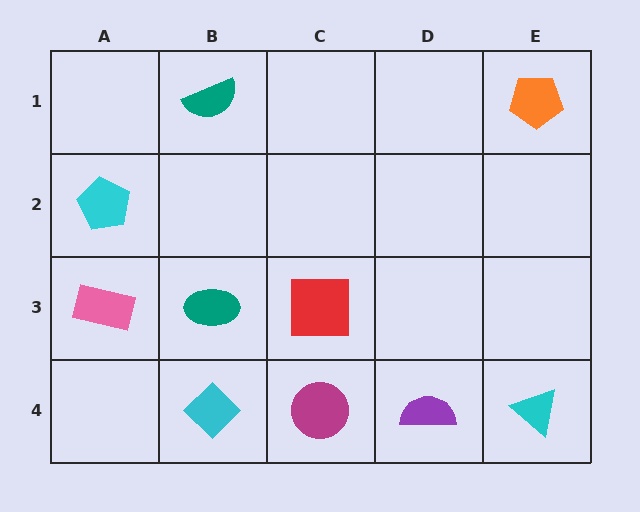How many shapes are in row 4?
4 shapes.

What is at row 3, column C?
A red square.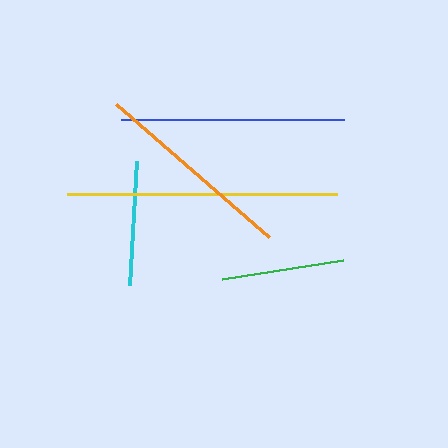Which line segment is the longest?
The yellow line is the longest at approximately 270 pixels.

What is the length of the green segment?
The green segment is approximately 122 pixels long.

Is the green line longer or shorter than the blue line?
The blue line is longer than the green line.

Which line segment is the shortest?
The green line is the shortest at approximately 122 pixels.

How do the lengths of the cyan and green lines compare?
The cyan and green lines are approximately the same length.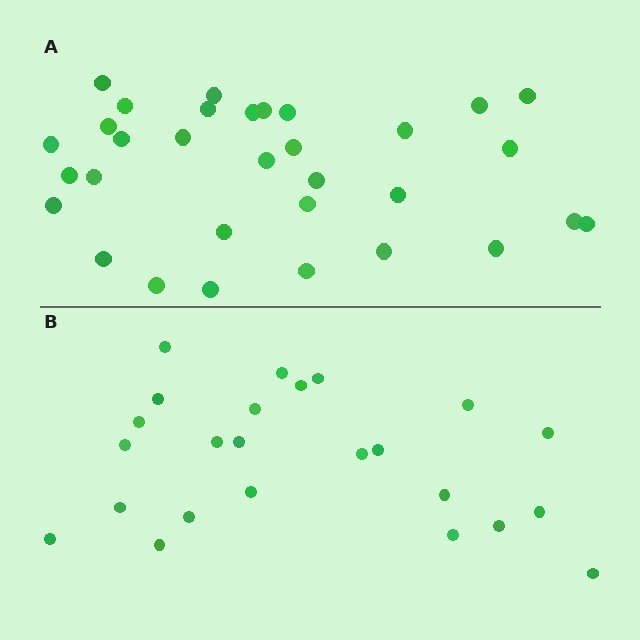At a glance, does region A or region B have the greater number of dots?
Region A (the top region) has more dots.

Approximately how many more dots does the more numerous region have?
Region A has roughly 8 or so more dots than region B.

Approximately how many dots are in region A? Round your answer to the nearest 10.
About 30 dots. (The exact count is 32, which rounds to 30.)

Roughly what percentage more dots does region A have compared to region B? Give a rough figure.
About 35% more.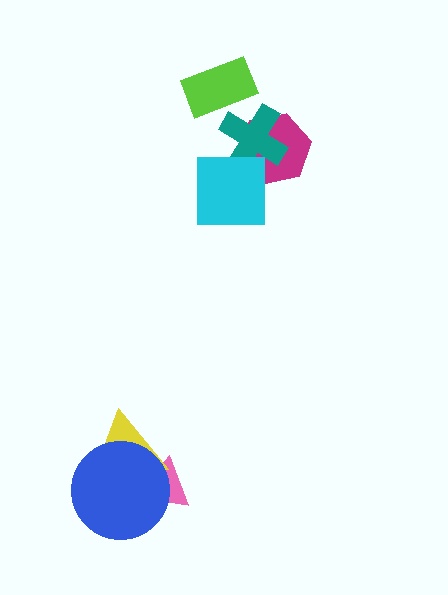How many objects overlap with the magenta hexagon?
2 objects overlap with the magenta hexagon.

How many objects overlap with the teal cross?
3 objects overlap with the teal cross.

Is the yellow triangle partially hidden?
Yes, it is partially covered by another shape.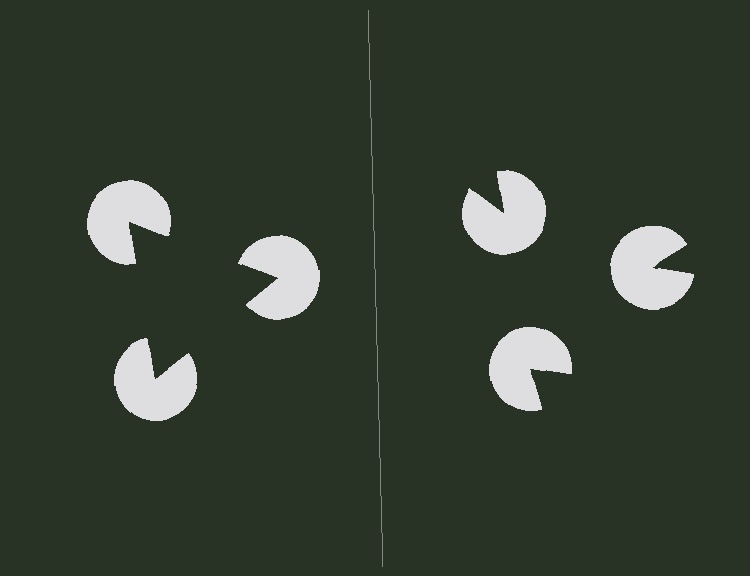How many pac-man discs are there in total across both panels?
6 — 3 on each side.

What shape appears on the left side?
An illusory triangle.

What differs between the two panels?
The pac-man discs are positioned identically on both sides; only the wedge orientations differ. On the left they align to a triangle; on the right they are misaligned.